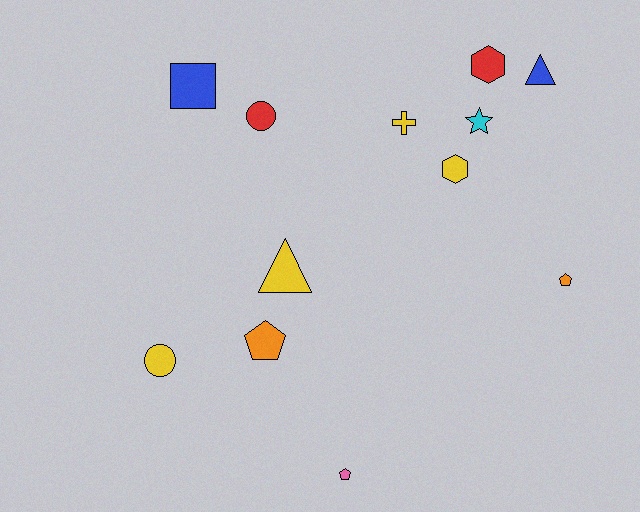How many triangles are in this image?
There are 2 triangles.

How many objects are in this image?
There are 12 objects.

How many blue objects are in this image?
There are 2 blue objects.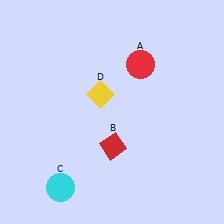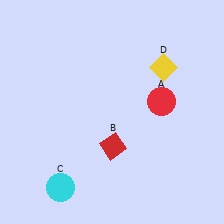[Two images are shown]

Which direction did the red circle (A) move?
The red circle (A) moved down.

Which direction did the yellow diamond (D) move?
The yellow diamond (D) moved right.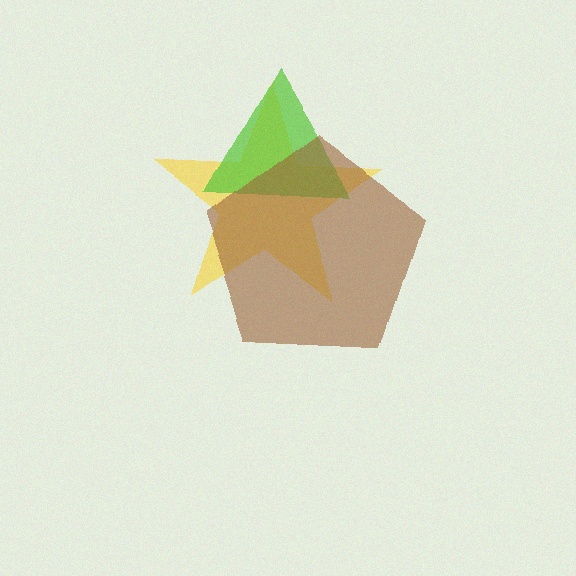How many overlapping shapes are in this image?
There are 3 overlapping shapes in the image.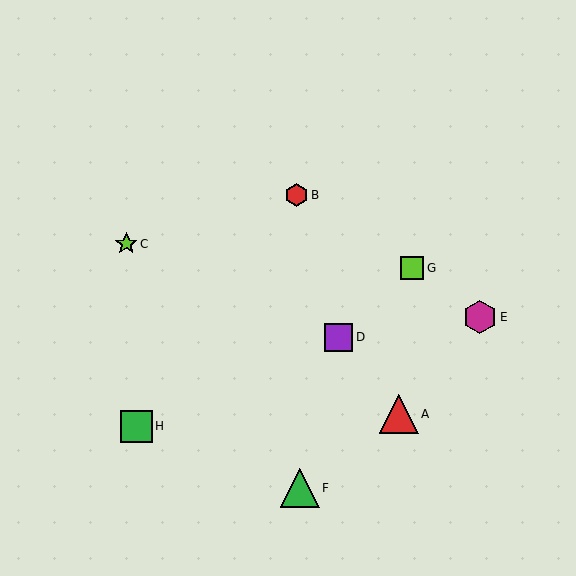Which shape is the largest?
The green triangle (labeled F) is the largest.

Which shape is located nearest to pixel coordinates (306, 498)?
The green triangle (labeled F) at (300, 488) is nearest to that location.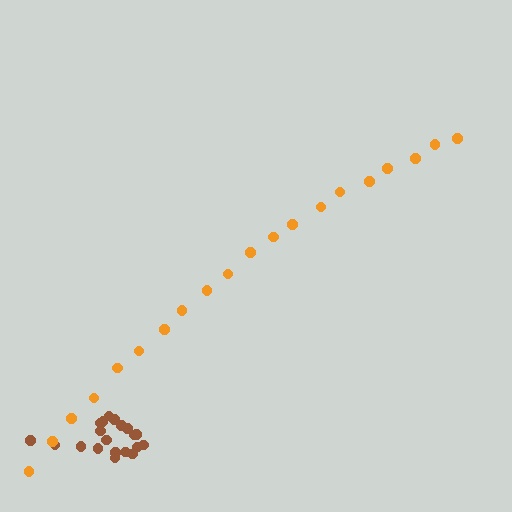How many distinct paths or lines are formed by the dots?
There are 2 distinct paths.